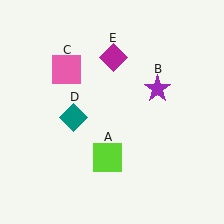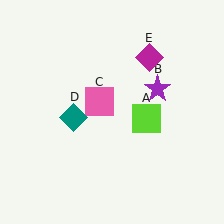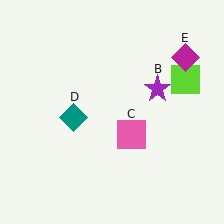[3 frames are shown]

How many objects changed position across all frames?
3 objects changed position: lime square (object A), pink square (object C), magenta diamond (object E).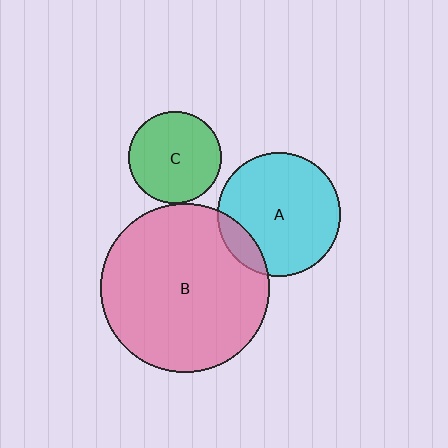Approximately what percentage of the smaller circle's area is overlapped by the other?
Approximately 5%.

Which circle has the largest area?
Circle B (pink).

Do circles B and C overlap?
Yes.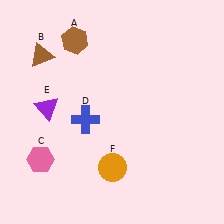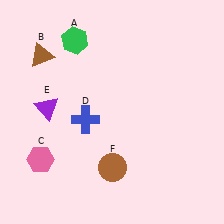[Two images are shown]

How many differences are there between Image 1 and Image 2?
There are 2 differences between the two images.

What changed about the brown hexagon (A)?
In Image 1, A is brown. In Image 2, it changed to green.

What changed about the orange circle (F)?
In Image 1, F is orange. In Image 2, it changed to brown.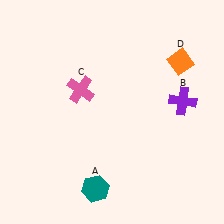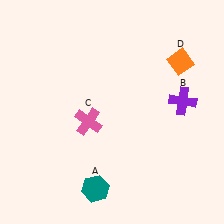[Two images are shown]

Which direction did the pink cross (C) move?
The pink cross (C) moved down.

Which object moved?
The pink cross (C) moved down.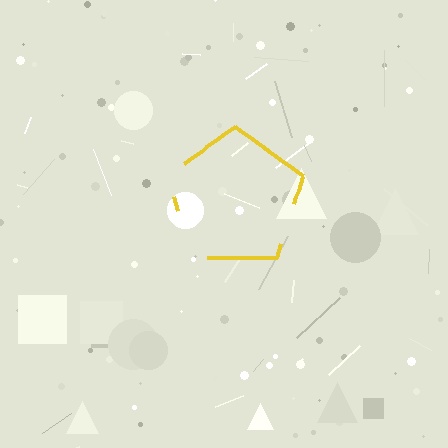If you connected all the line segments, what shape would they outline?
They would outline a pentagon.